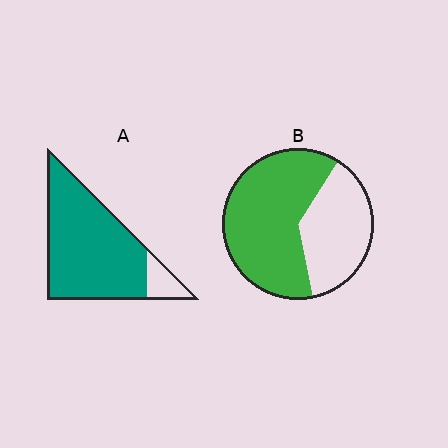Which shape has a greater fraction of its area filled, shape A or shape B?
Shape A.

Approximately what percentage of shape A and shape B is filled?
A is approximately 90% and B is approximately 60%.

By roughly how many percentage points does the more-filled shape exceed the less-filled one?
By roughly 25 percentage points (A over B).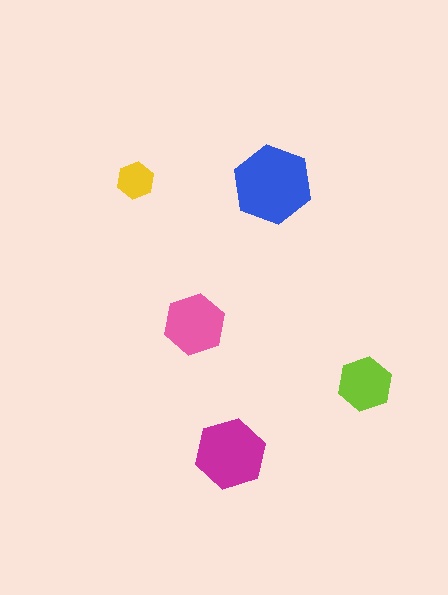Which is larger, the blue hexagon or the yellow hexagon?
The blue one.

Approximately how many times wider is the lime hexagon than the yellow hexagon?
About 1.5 times wider.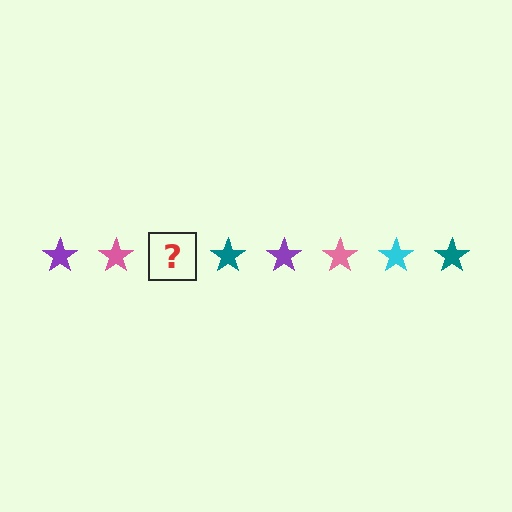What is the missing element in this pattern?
The missing element is a cyan star.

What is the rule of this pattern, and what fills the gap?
The rule is that the pattern cycles through purple, pink, cyan, teal stars. The gap should be filled with a cyan star.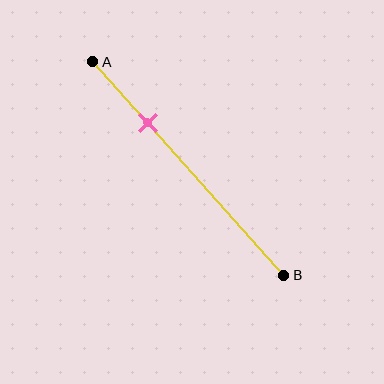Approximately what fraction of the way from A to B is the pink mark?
The pink mark is approximately 30% of the way from A to B.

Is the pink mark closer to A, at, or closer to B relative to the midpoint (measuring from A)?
The pink mark is closer to point A than the midpoint of segment AB.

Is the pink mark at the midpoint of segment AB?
No, the mark is at about 30% from A, not at the 50% midpoint.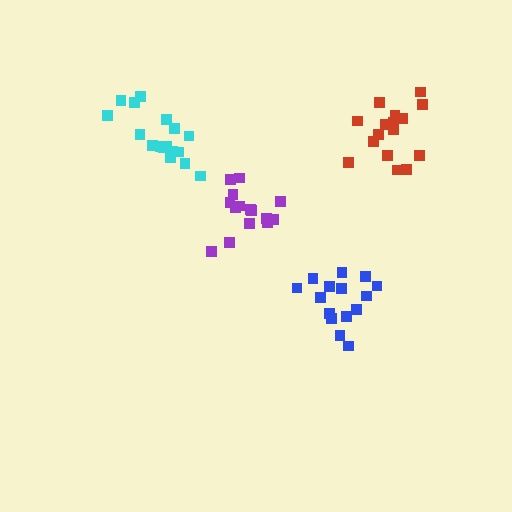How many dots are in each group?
Group 1: 17 dots, Group 2: 16 dots, Group 3: 15 dots, Group 4: 15 dots (63 total).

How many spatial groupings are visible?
There are 4 spatial groupings.